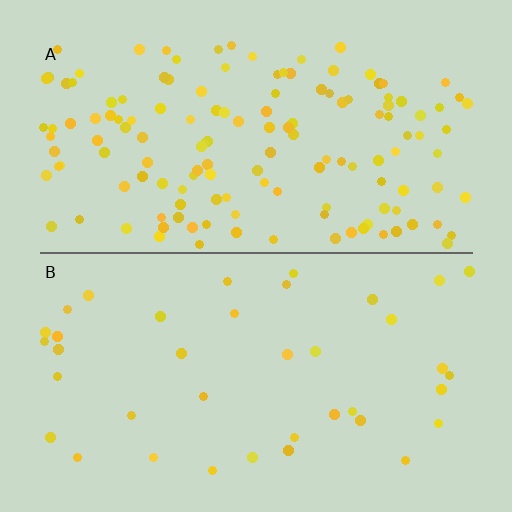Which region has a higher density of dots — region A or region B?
A (the top).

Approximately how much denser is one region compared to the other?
Approximately 3.7× — region A over region B.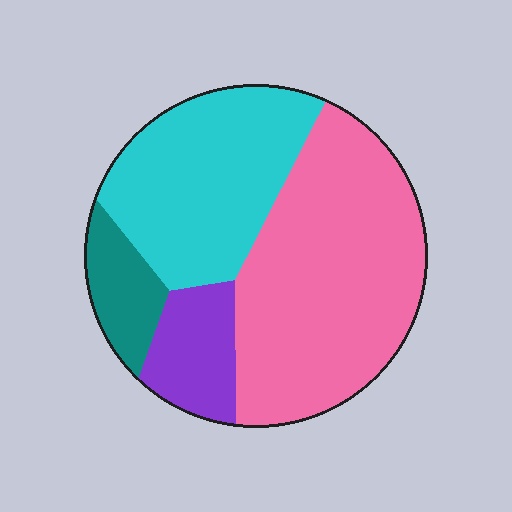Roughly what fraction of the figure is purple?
Purple takes up less than a sixth of the figure.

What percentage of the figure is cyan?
Cyan takes up between a quarter and a half of the figure.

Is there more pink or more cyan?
Pink.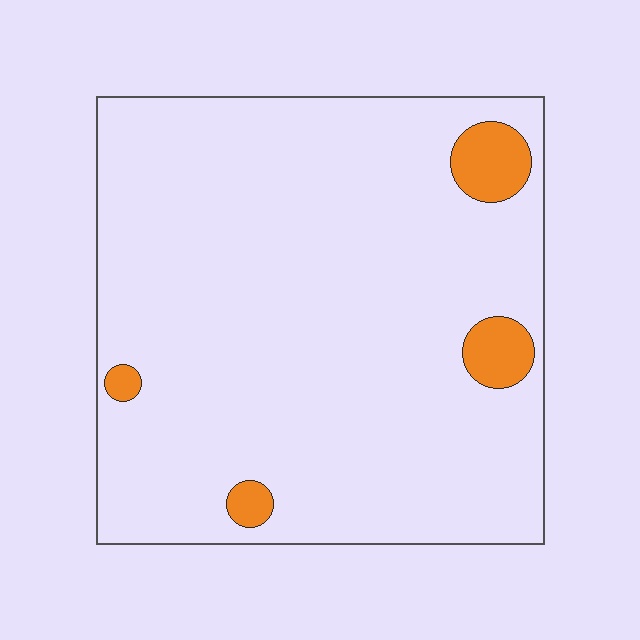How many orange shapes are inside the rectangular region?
4.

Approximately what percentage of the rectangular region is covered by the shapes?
Approximately 5%.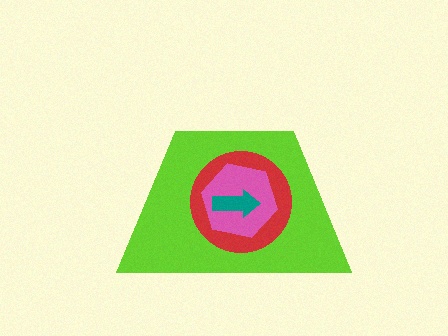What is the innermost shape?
The teal arrow.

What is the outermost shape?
The lime trapezoid.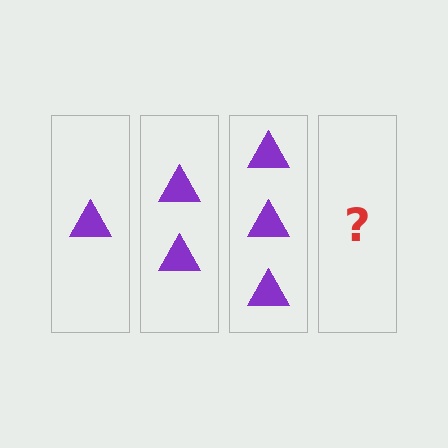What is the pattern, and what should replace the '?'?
The pattern is that each step adds one more triangle. The '?' should be 4 triangles.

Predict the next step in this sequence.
The next step is 4 triangles.